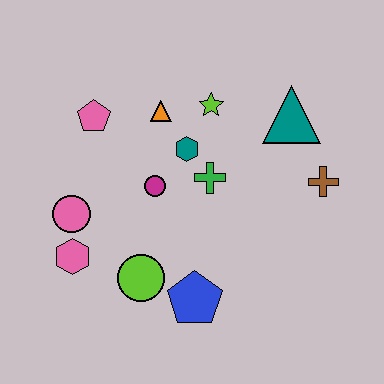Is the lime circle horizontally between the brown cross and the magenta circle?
No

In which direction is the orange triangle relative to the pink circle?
The orange triangle is above the pink circle.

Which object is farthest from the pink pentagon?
The brown cross is farthest from the pink pentagon.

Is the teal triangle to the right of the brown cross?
No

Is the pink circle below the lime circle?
No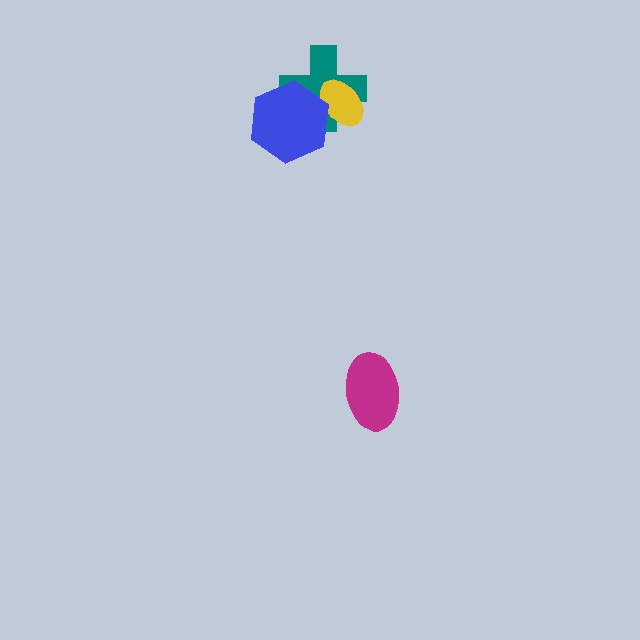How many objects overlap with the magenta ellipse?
0 objects overlap with the magenta ellipse.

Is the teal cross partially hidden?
Yes, it is partially covered by another shape.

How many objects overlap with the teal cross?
2 objects overlap with the teal cross.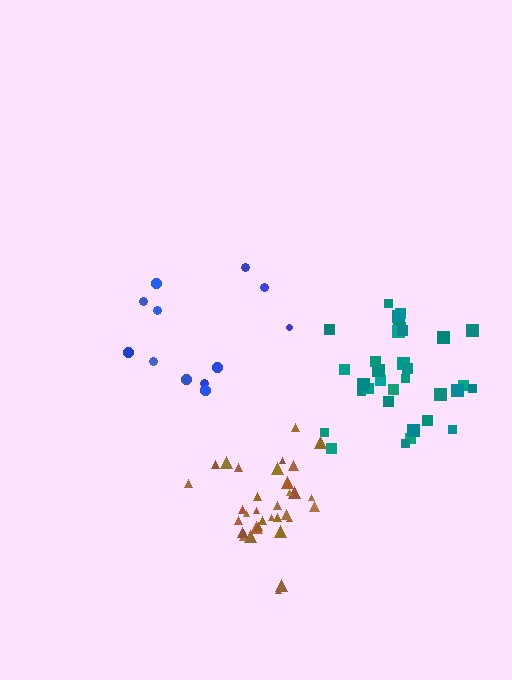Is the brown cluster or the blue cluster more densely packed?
Brown.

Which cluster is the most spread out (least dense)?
Blue.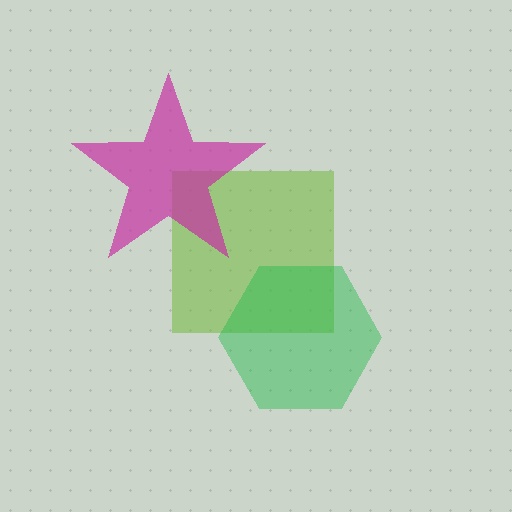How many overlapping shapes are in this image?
There are 3 overlapping shapes in the image.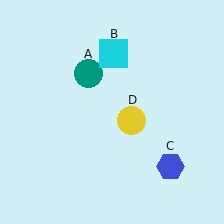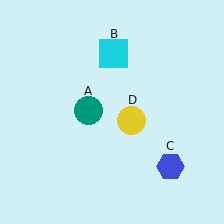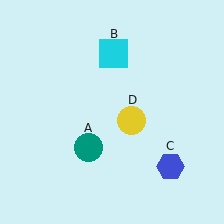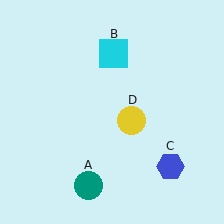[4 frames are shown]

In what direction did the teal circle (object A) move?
The teal circle (object A) moved down.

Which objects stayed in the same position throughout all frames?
Cyan square (object B) and blue hexagon (object C) and yellow circle (object D) remained stationary.